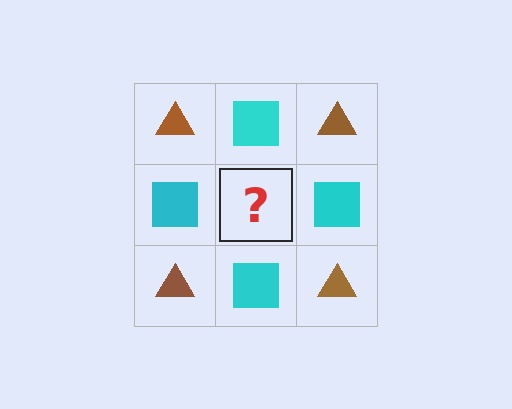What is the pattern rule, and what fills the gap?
The rule is that it alternates brown triangle and cyan square in a checkerboard pattern. The gap should be filled with a brown triangle.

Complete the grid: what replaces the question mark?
The question mark should be replaced with a brown triangle.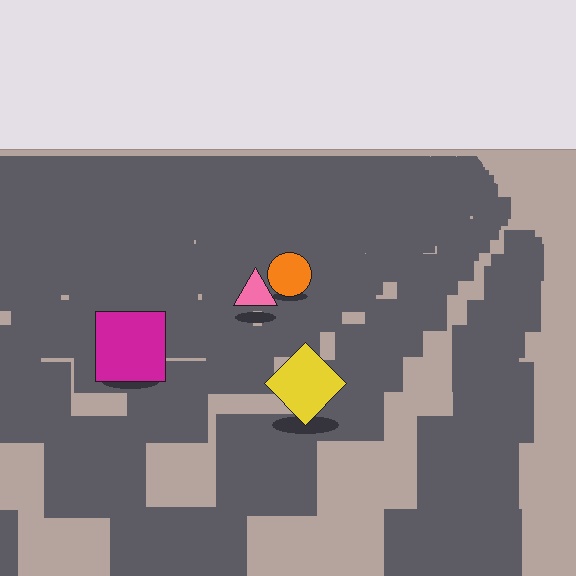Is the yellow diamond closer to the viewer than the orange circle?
Yes. The yellow diamond is closer — you can tell from the texture gradient: the ground texture is coarser near it.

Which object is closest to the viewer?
The yellow diamond is closest. The texture marks near it are larger and more spread out.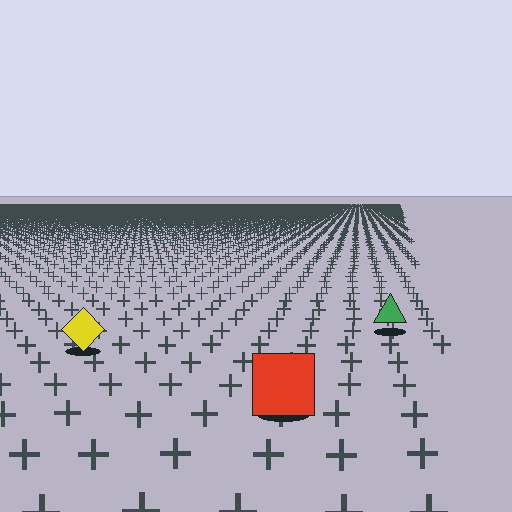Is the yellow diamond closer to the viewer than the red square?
No. The red square is closer — you can tell from the texture gradient: the ground texture is coarser near it.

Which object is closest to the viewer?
The red square is closest. The texture marks near it are larger and more spread out.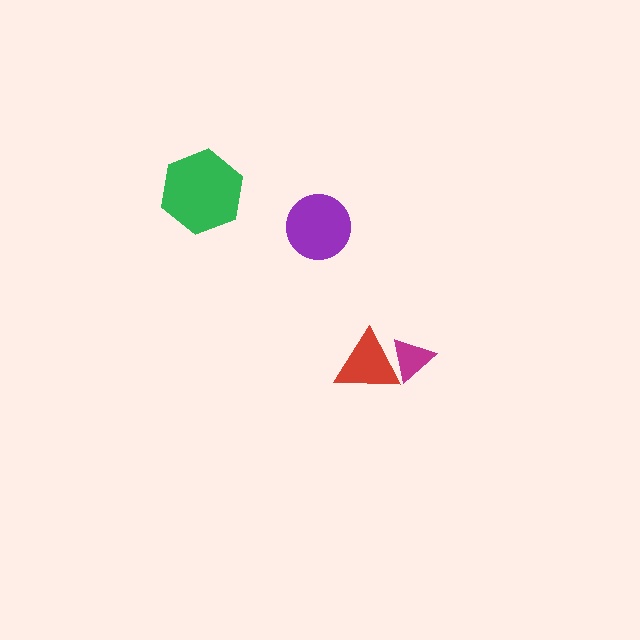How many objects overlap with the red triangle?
1 object overlaps with the red triangle.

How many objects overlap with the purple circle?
0 objects overlap with the purple circle.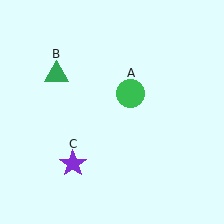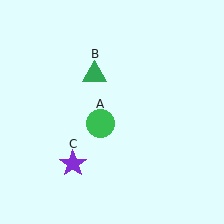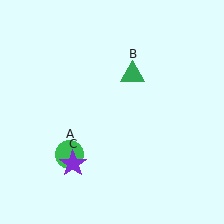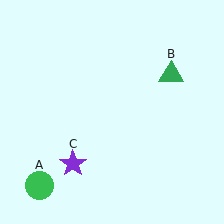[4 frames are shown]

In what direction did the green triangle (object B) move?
The green triangle (object B) moved right.